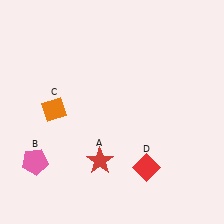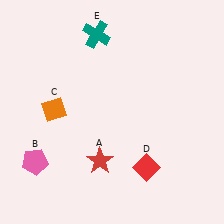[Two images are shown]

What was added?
A teal cross (E) was added in Image 2.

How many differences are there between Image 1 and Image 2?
There is 1 difference between the two images.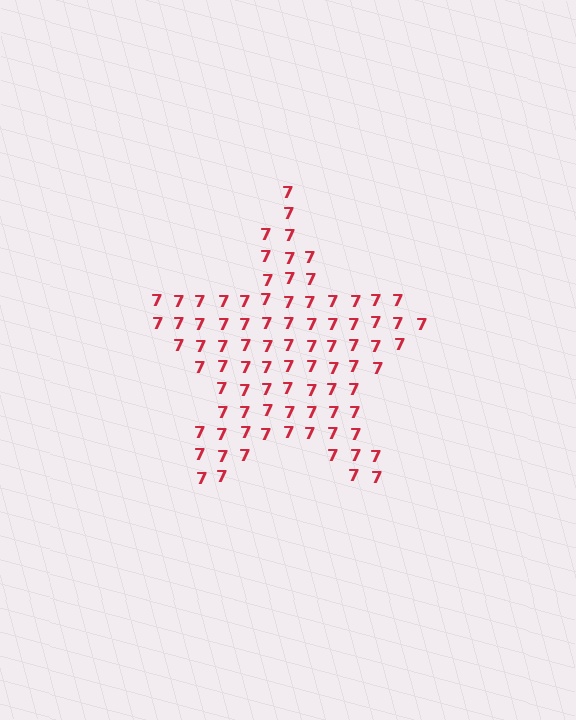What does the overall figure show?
The overall figure shows a star.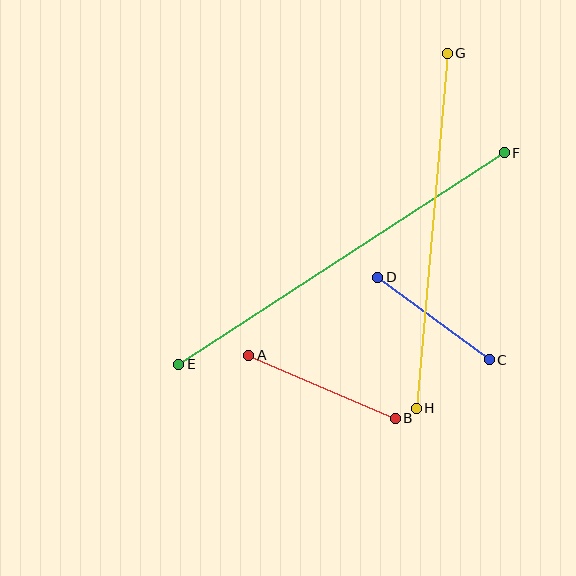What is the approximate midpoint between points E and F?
The midpoint is at approximately (341, 259) pixels.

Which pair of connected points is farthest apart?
Points E and F are farthest apart.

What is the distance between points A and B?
The distance is approximately 159 pixels.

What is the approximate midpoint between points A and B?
The midpoint is at approximately (322, 387) pixels.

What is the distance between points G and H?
The distance is approximately 356 pixels.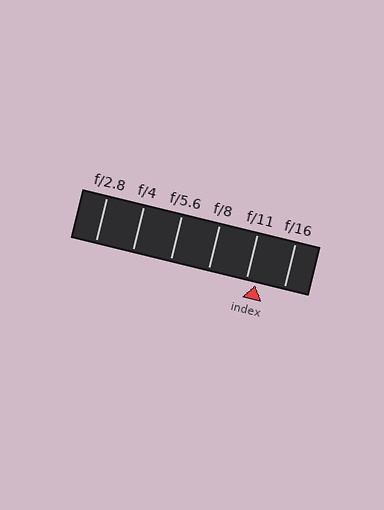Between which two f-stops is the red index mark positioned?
The index mark is between f/11 and f/16.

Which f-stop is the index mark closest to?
The index mark is closest to f/11.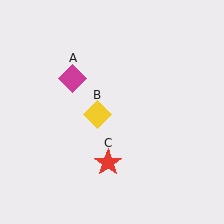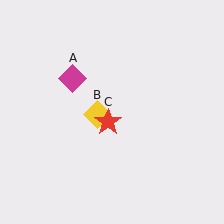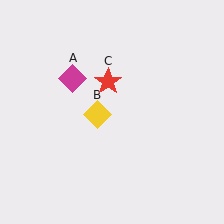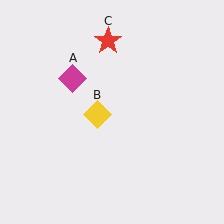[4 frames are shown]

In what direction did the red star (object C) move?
The red star (object C) moved up.